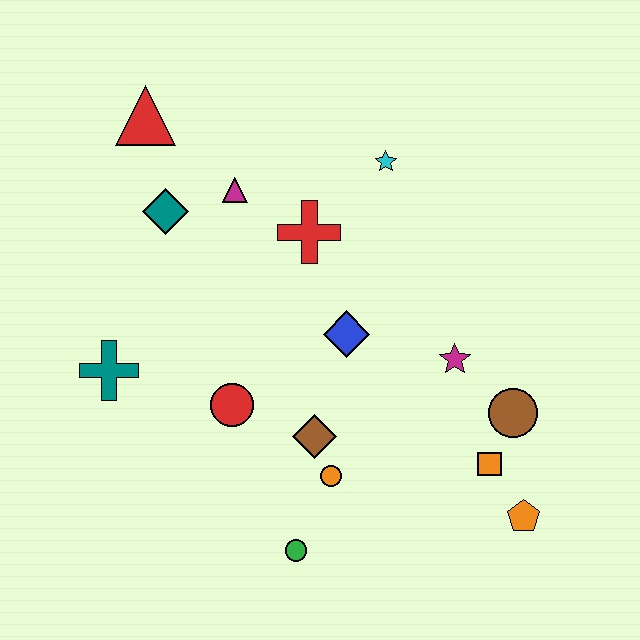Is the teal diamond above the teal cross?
Yes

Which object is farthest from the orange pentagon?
The red triangle is farthest from the orange pentagon.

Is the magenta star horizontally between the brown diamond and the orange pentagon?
Yes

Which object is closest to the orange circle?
The brown diamond is closest to the orange circle.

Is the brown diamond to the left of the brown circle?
Yes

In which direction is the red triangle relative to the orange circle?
The red triangle is above the orange circle.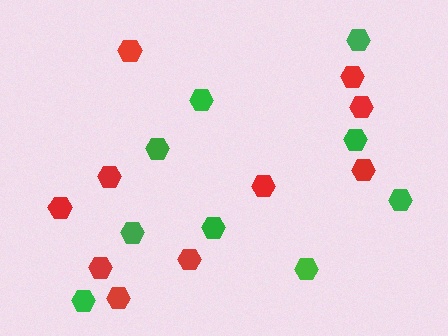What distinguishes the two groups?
There are 2 groups: one group of green hexagons (9) and one group of red hexagons (10).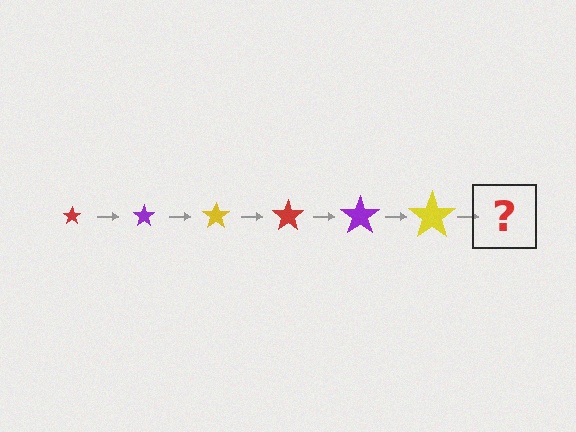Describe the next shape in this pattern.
It should be a red star, larger than the previous one.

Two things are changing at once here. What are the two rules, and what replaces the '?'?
The two rules are that the star grows larger each step and the color cycles through red, purple, and yellow. The '?' should be a red star, larger than the previous one.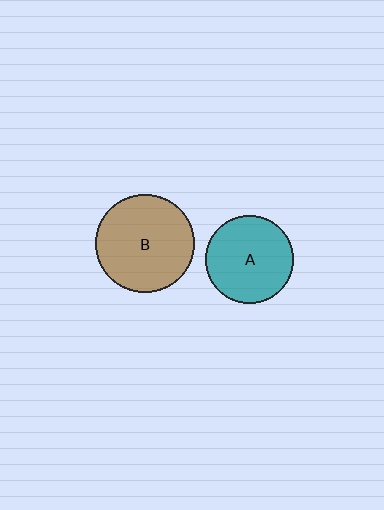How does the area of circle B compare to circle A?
Approximately 1.3 times.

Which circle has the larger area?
Circle B (brown).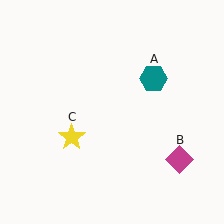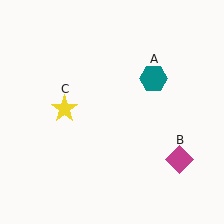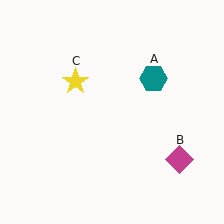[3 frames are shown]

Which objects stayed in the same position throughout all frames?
Teal hexagon (object A) and magenta diamond (object B) remained stationary.